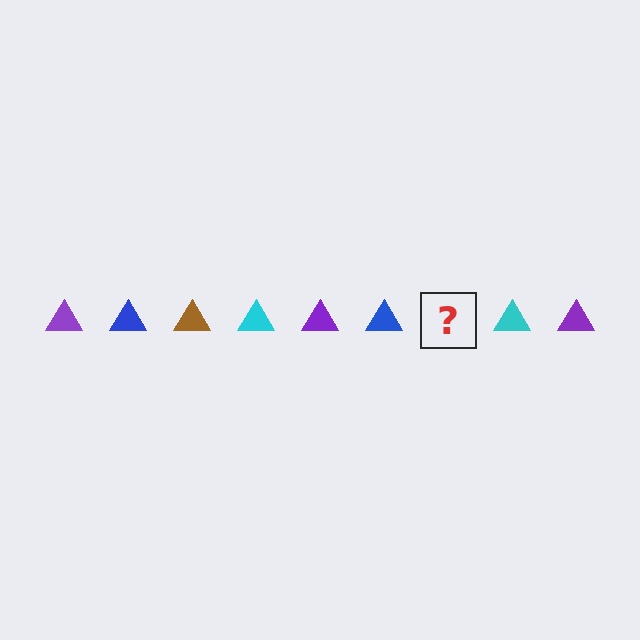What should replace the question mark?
The question mark should be replaced with a brown triangle.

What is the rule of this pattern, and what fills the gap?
The rule is that the pattern cycles through purple, blue, brown, cyan triangles. The gap should be filled with a brown triangle.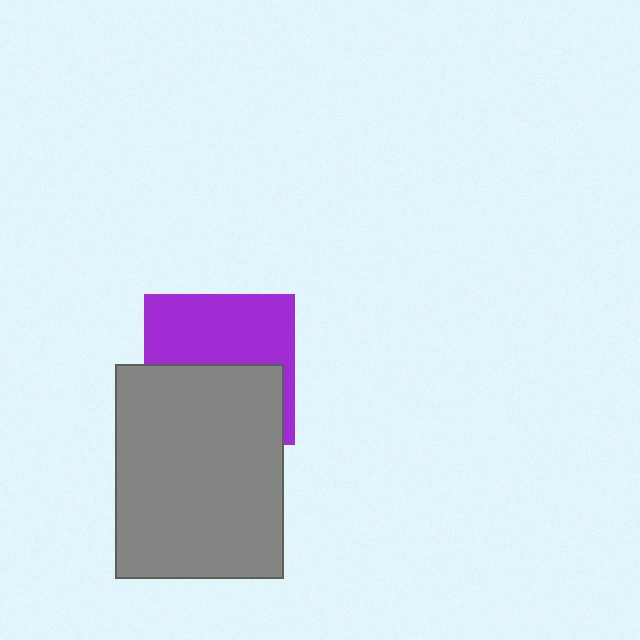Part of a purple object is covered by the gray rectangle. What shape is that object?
It is a square.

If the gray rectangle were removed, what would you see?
You would see the complete purple square.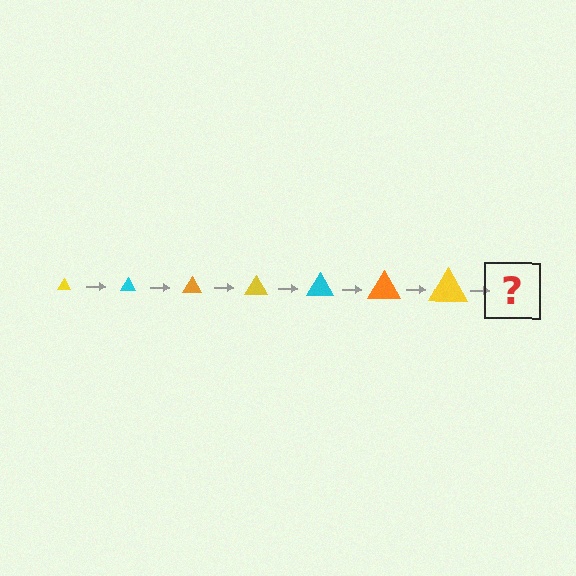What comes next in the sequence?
The next element should be a cyan triangle, larger than the previous one.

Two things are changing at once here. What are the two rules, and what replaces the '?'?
The two rules are that the triangle grows larger each step and the color cycles through yellow, cyan, and orange. The '?' should be a cyan triangle, larger than the previous one.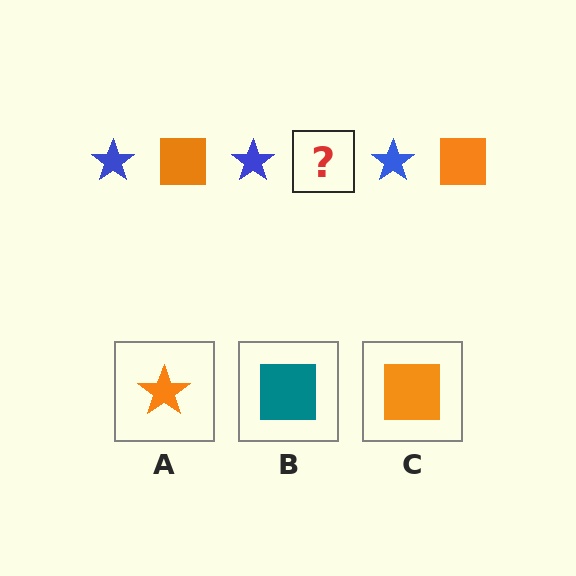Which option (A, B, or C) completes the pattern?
C.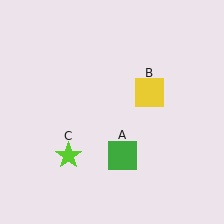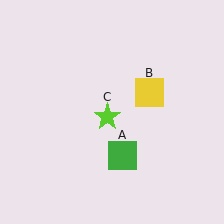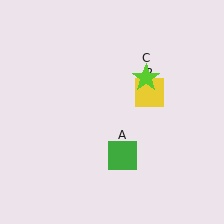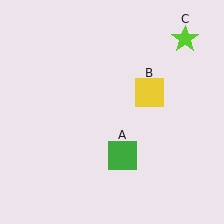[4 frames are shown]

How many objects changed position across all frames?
1 object changed position: lime star (object C).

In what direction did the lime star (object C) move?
The lime star (object C) moved up and to the right.